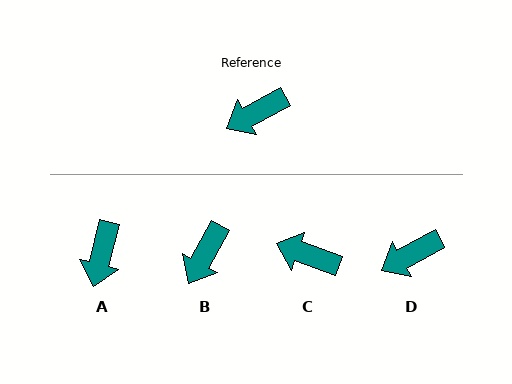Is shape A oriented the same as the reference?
No, it is off by about 47 degrees.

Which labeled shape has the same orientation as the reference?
D.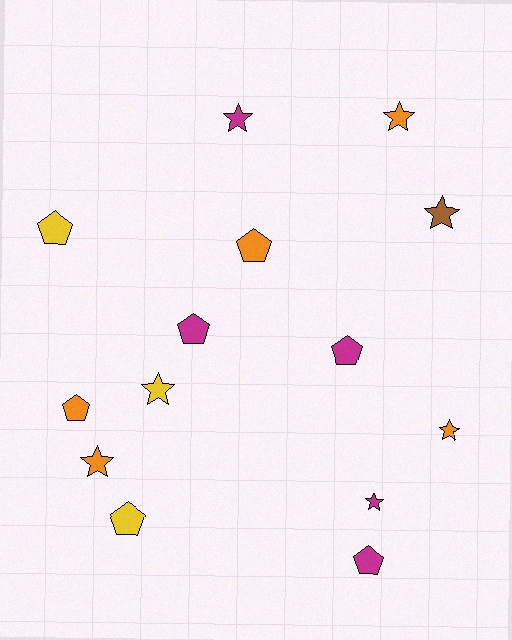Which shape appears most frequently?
Star, with 7 objects.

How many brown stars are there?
There is 1 brown star.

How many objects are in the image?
There are 14 objects.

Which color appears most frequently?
Magenta, with 5 objects.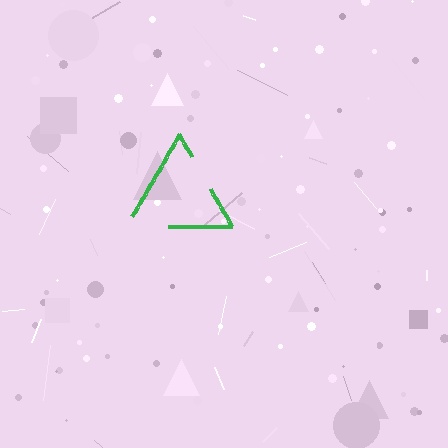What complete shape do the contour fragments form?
The contour fragments form a triangle.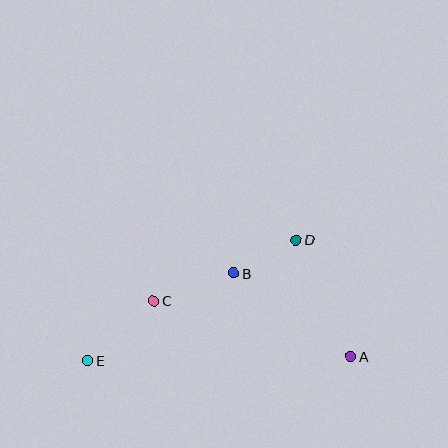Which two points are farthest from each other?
Points A and E are farthest from each other.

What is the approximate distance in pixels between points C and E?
The distance between C and E is approximately 89 pixels.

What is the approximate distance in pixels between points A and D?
The distance between A and D is approximately 129 pixels.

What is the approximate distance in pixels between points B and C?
The distance between B and C is approximately 85 pixels.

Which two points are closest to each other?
Points B and D are closest to each other.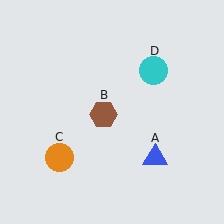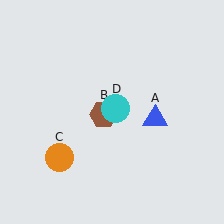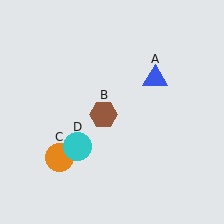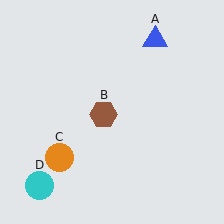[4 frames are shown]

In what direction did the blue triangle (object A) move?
The blue triangle (object A) moved up.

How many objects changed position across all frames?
2 objects changed position: blue triangle (object A), cyan circle (object D).